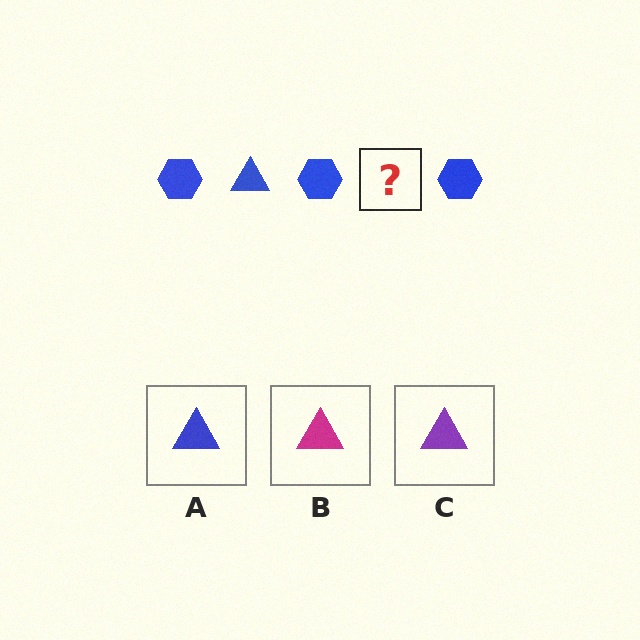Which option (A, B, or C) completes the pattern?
A.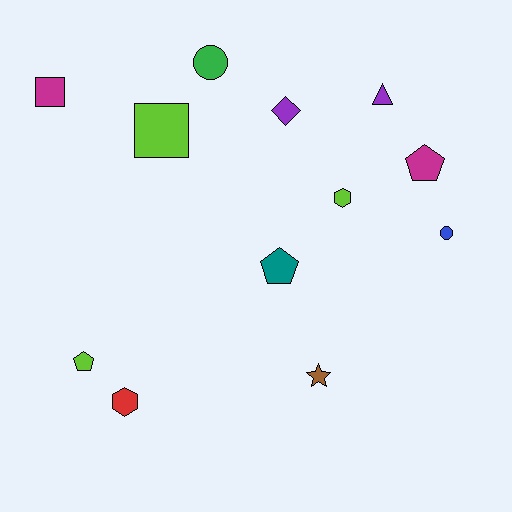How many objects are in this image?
There are 12 objects.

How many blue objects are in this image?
There is 1 blue object.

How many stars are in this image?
There is 1 star.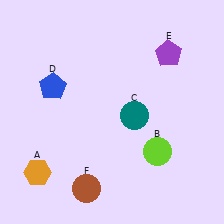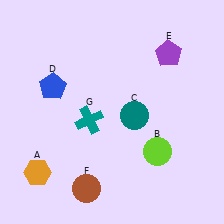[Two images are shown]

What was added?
A teal cross (G) was added in Image 2.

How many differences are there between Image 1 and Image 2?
There is 1 difference between the two images.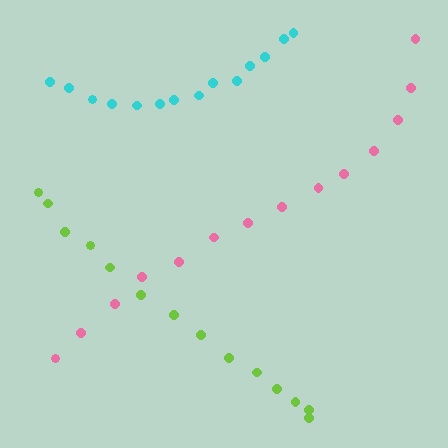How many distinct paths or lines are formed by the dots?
There are 3 distinct paths.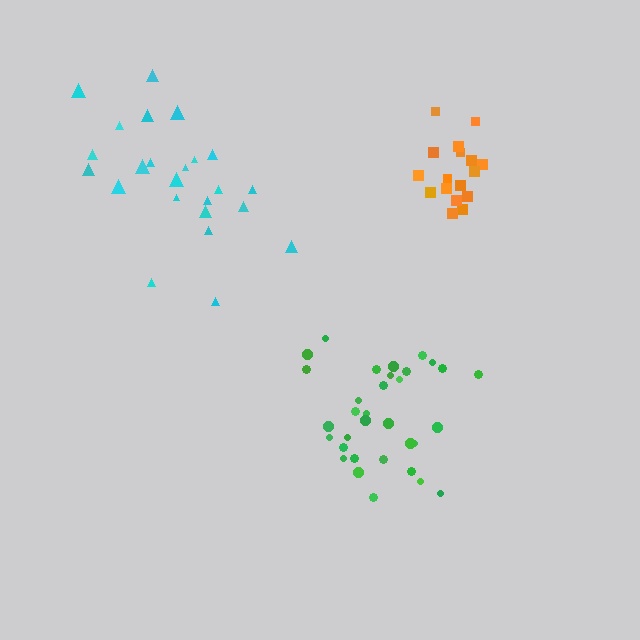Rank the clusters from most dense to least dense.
orange, green, cyan.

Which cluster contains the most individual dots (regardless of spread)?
Green (33).